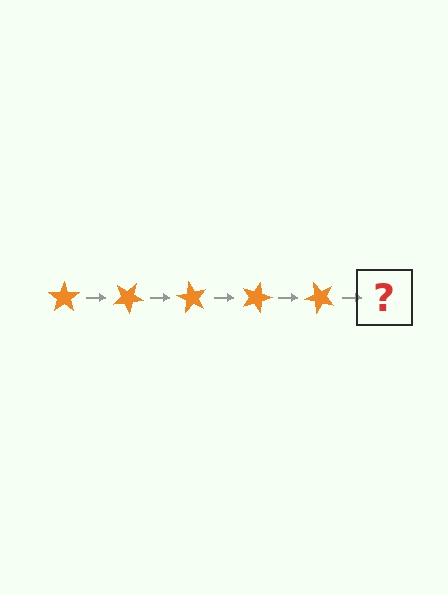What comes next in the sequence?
The next element should be an orange star rotated 150 degrees.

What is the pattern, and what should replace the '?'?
The pattern is that the star rotates 30 degrees each step. The '?' should be an orange star rotated 150 degrees.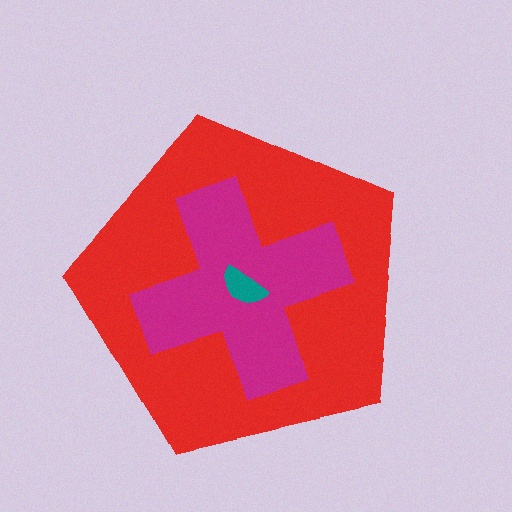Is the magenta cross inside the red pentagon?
Yes.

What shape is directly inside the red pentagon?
The magenta cross.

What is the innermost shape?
The teal semicircle.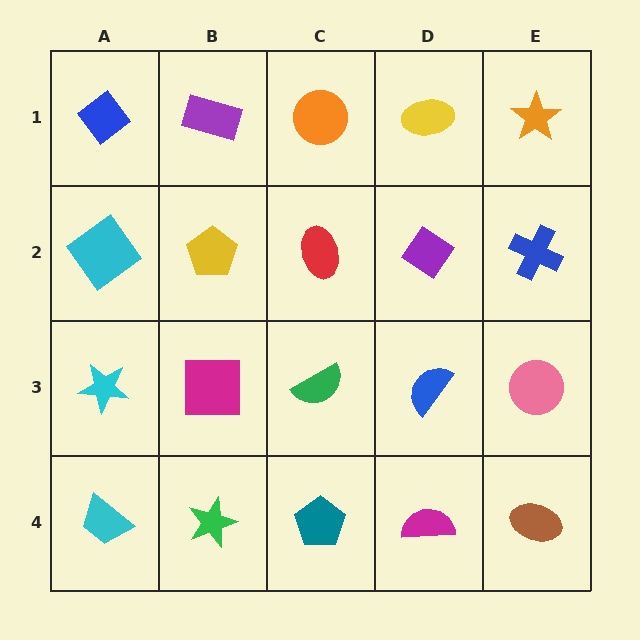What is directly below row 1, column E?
A blue cross.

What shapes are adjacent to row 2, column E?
An orange star (row 1, column E), a pink circle (row 3, column E), a purple diamond (row 2, column D).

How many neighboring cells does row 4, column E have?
2.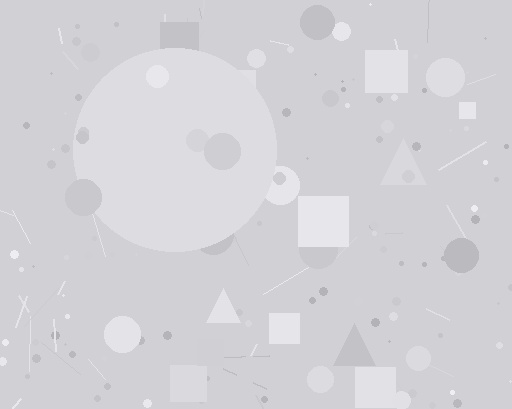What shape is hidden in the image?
A circle is hidden in the image.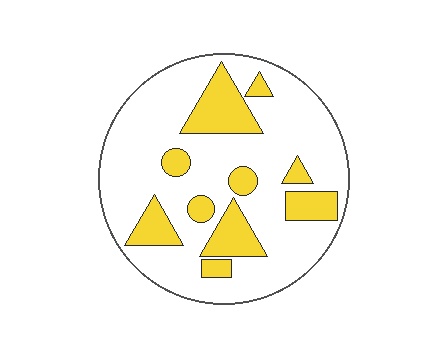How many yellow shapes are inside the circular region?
10.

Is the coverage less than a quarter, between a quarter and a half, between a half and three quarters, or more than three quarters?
Less than a quarter.